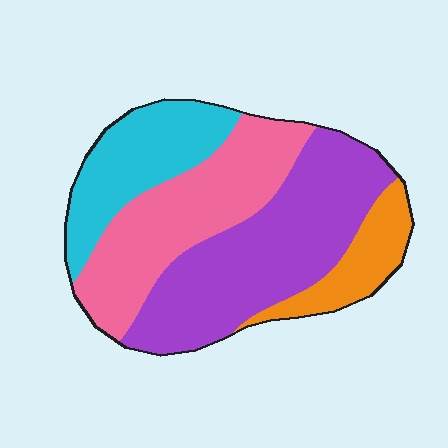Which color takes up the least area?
Orange, at roughly 10%.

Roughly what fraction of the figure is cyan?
Cyan takes up about one fifth (1/5) of the figure.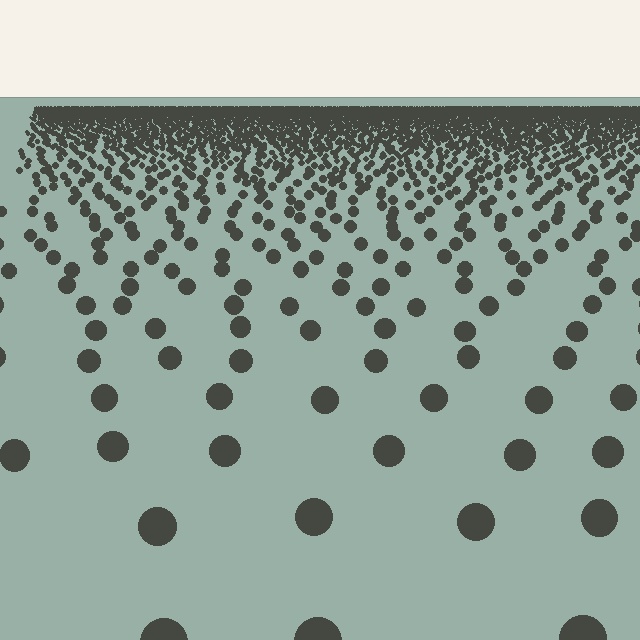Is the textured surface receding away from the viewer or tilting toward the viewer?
The surface is receding away from the viewer. Texture elements get smaller and denser toward the top.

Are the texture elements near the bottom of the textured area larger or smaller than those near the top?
Larger. Near the bottom, elements are closer to the viewer and appear at a bigger on-screen size.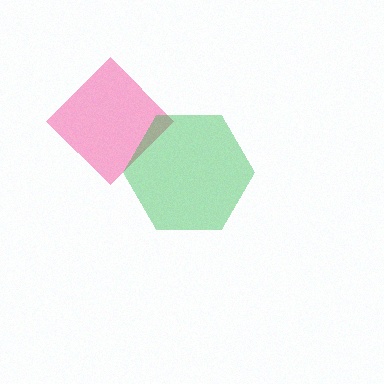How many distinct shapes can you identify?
There are 2 distinct shapes: a pink diamond, a green hexagon.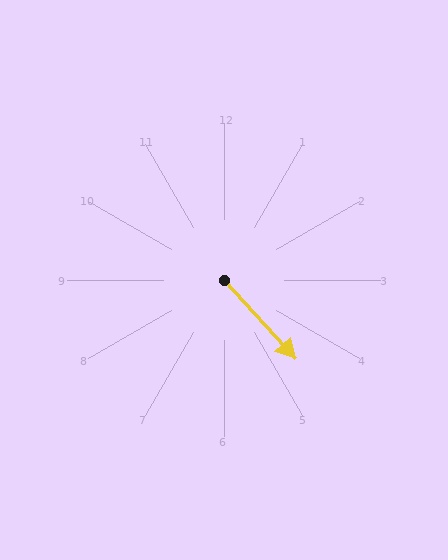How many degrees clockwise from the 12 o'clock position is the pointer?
Approximately 138 degrees.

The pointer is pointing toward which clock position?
Roughly 5 o'clock.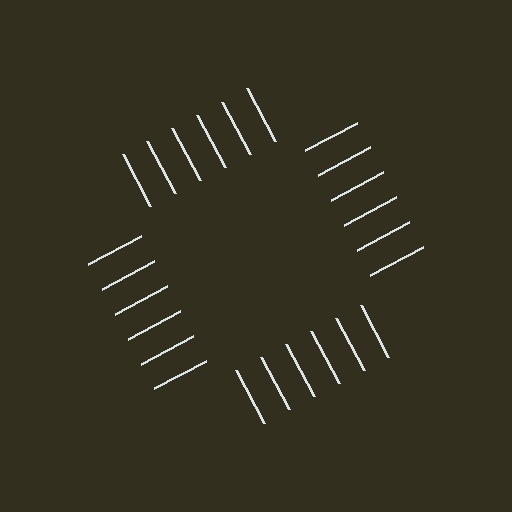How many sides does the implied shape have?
4 sides — the line-ends trace a square.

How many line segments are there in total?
24 — 6 along each of the 4 edges.